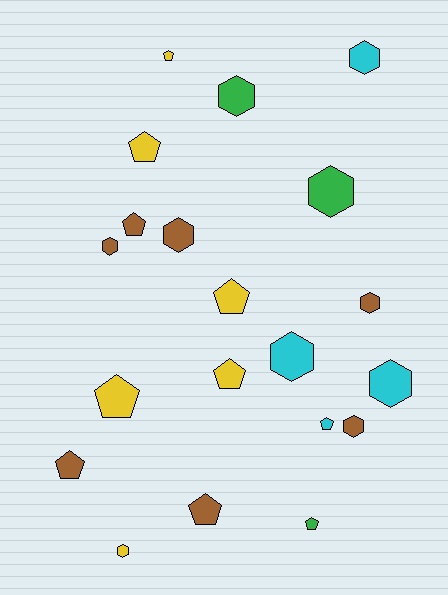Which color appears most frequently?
Brown, with 7 objects.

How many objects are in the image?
There are 20 objects.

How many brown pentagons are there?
There are 3 brown pentagons.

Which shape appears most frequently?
Hexagon, with 10 objects.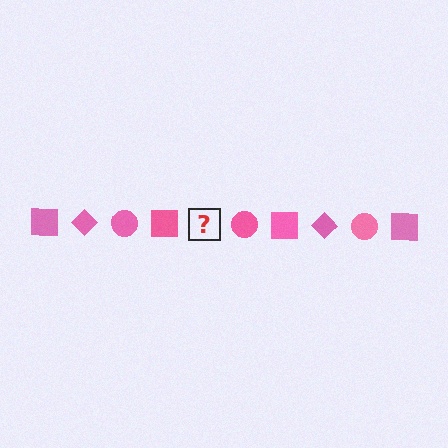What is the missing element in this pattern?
The missing element is a pink diamond.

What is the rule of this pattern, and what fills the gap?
The rule is that the pattern cycles through square, diamond, circle shapes in pink. The gap should be filled with a pink diamond.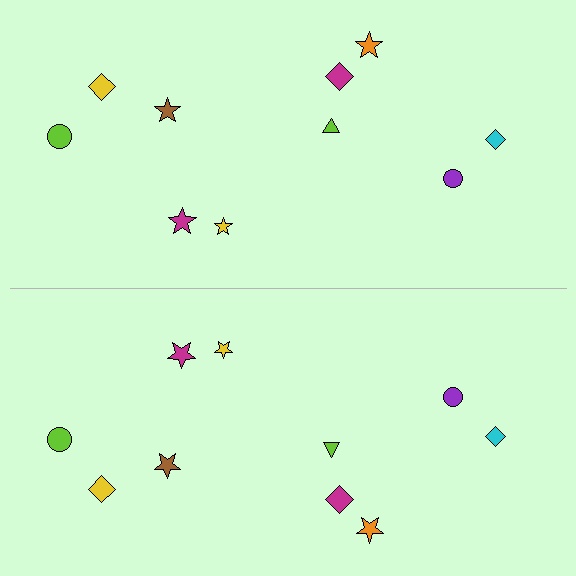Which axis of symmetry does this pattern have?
The pattern has a horizontal axis of symmetry running through the center of the image.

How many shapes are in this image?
There are 20 shapes in this image.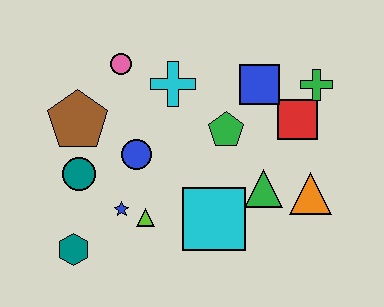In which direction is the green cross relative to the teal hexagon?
The green cross is to the right of the teal hexagon.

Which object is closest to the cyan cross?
The pink circle is closest to the cyan cross.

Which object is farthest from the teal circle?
The green cross is farthest from the teal circle.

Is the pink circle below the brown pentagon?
No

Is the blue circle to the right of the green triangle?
No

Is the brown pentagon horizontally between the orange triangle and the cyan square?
No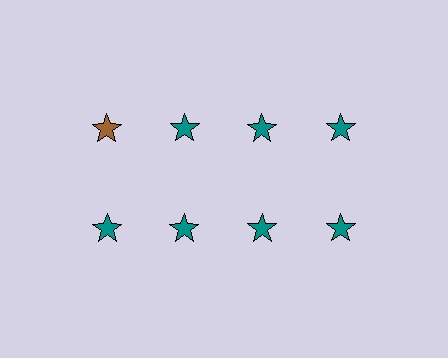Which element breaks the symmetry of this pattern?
The brown star in the top row, leftmost column breaks the symmetry. All other shapes are teal stars.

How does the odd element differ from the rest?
It has a different color: brown instead of teal.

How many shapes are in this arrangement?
There are 8 shapes arranged in a grid pattern.